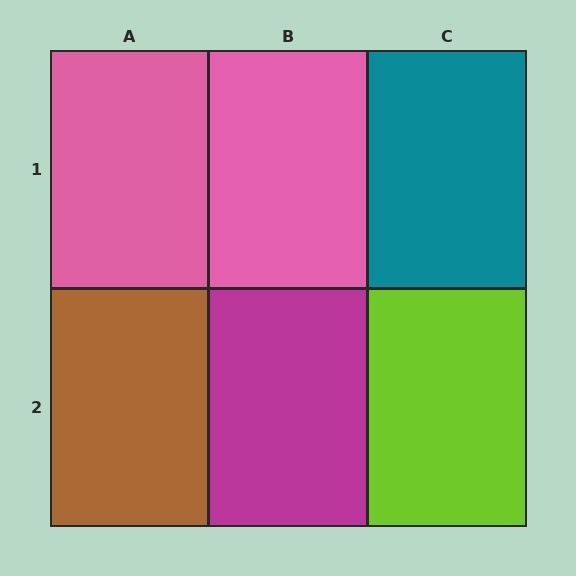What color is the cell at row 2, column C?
Lime.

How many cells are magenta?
1 cell is magenta.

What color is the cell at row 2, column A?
Brown.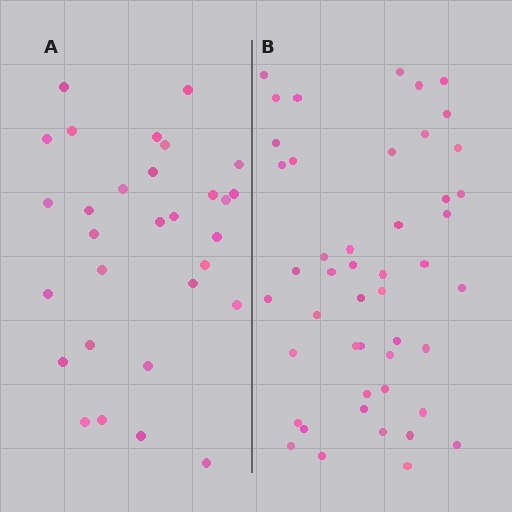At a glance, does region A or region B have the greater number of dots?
Region B (the right region) has more dots.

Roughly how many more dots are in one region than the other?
Region B has approximately 15 more dots than region A.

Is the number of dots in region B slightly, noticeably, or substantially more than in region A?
Region B has substantially more. The ratio is roughly 1.6 to 1.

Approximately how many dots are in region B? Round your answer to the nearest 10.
About 50 dots. (The exact count is 47, which rounds to 50.)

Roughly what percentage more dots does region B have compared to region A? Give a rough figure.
About 55% more.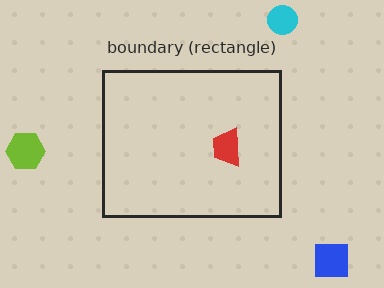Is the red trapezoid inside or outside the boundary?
Inside.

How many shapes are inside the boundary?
1 inside, 3 outside.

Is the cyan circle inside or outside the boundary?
Outside.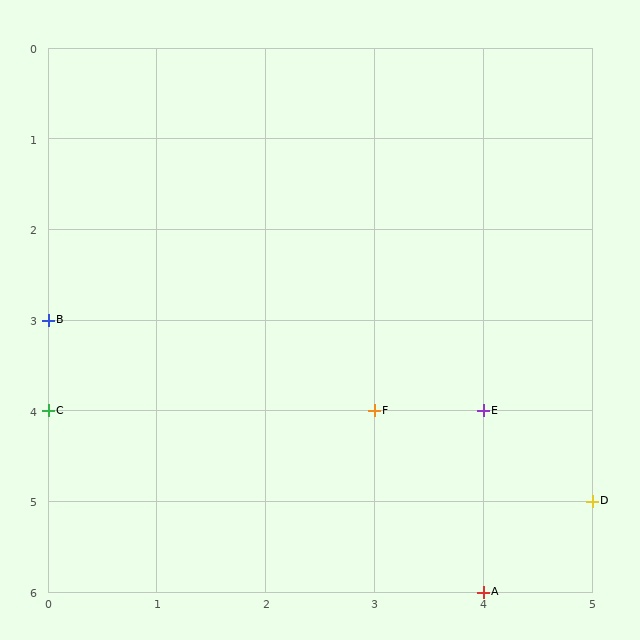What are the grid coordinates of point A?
Point A is at grid coordinates (4, 6).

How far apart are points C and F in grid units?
Points C and F are 3 columns apart.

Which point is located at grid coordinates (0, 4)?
Point C is at (0, 4).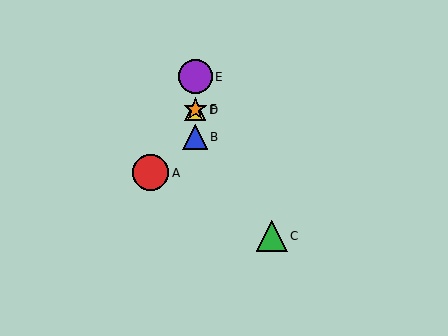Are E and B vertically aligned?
Yes, both are at x≈195.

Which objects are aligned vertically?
Objects B, D, E, F are aligned vertically.